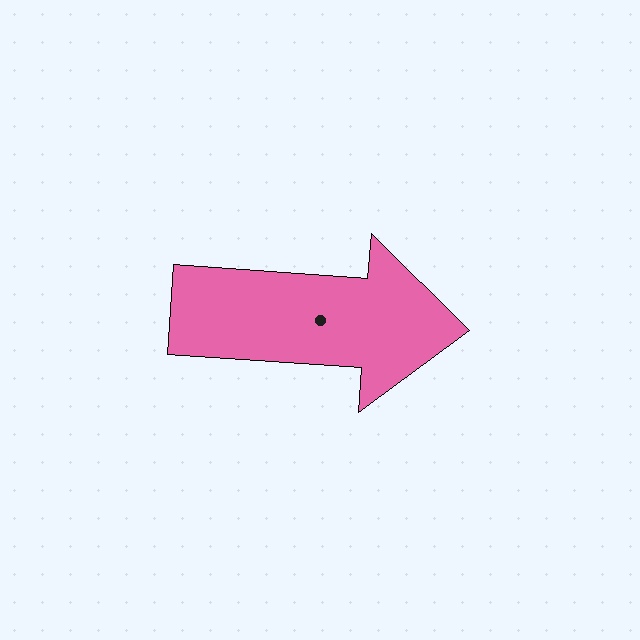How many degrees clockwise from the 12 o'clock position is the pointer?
Approximately 94 degrees.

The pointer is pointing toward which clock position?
Roughly 3 o'clock.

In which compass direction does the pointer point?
East.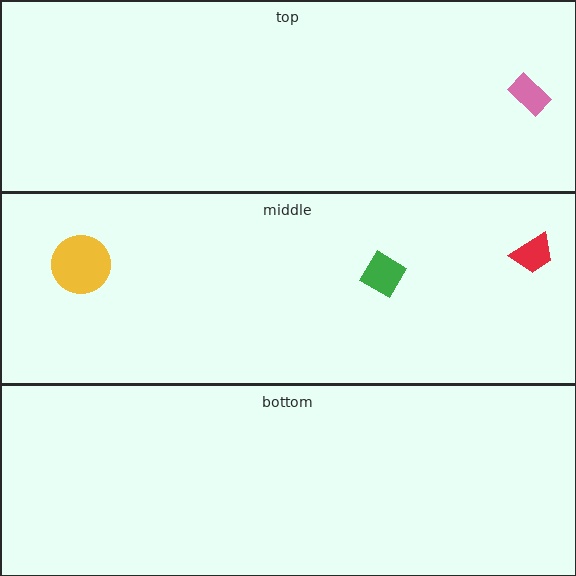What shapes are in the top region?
The pink rectangle.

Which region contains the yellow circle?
The middle region.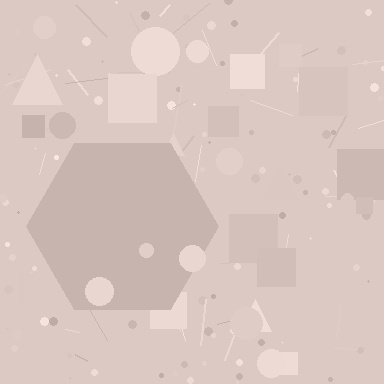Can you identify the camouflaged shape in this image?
The camouflaged shape is a hexagon.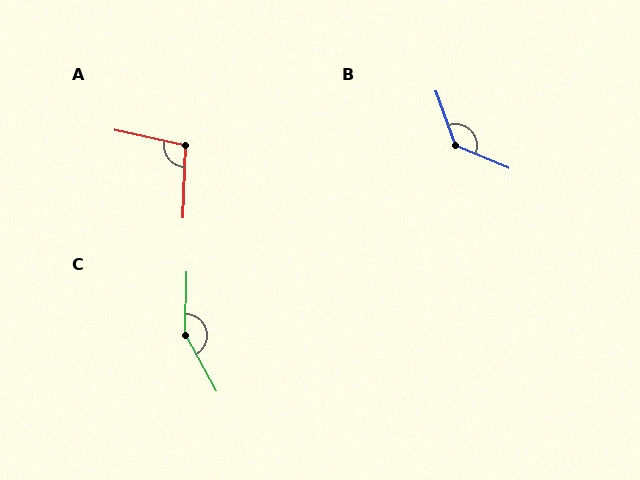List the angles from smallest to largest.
A (101°), B (132°), C (150°).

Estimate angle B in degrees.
Approximately 132 degrees.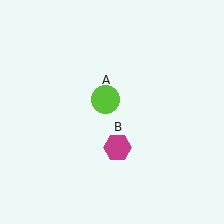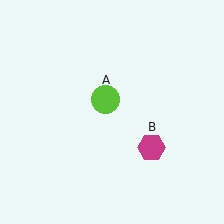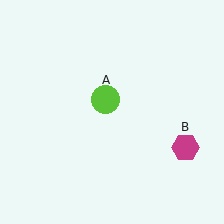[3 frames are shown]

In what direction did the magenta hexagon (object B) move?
The magenta hexagon (object B) moved right.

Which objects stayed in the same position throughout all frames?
Lime circle (object A) remained stationary.